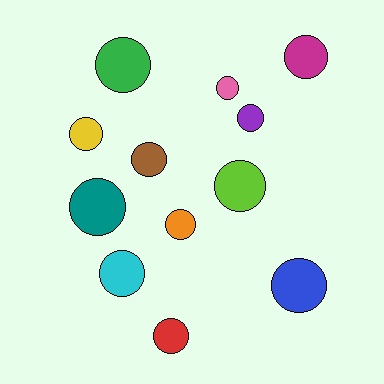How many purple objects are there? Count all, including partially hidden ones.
There is 1 purple object.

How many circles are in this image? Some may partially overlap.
There are 12 circles.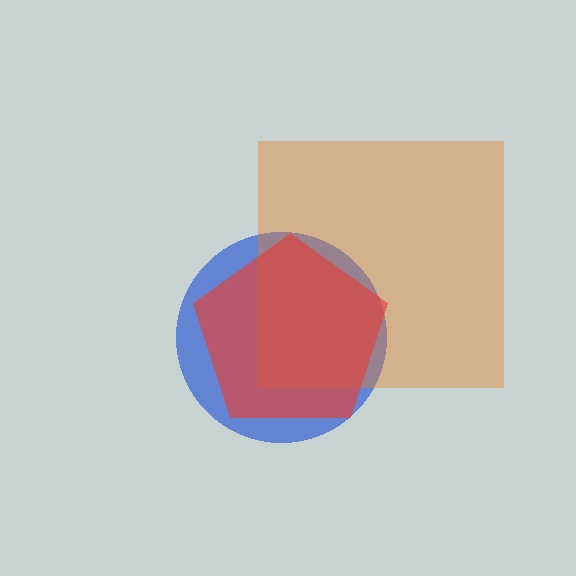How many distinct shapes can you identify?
There are 3 distinct shapes: a blue circle, an orange square, a red pentagon.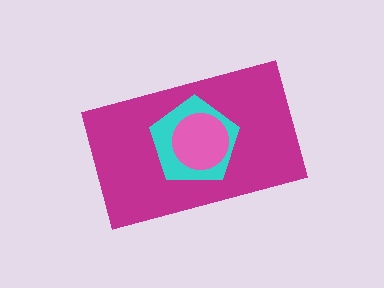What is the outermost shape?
The magenta rectangle.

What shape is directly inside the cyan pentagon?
The pink circle.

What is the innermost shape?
The pink circle.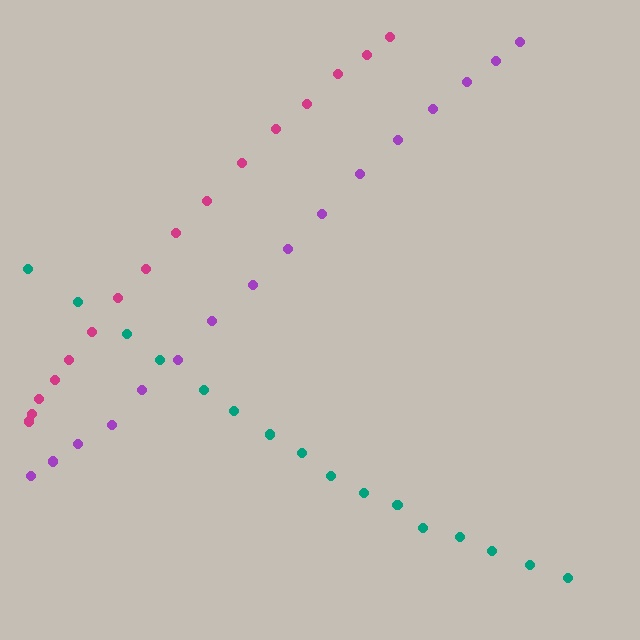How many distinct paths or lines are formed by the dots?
There are 3 distinct paths.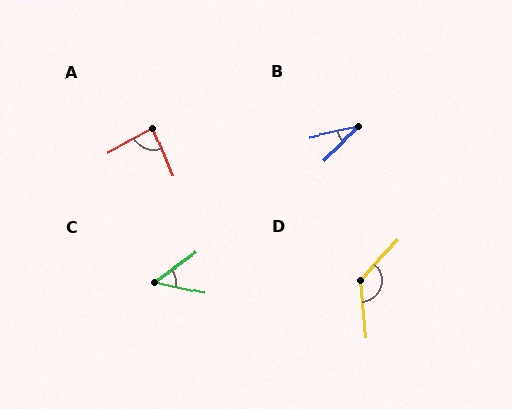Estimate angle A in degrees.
Approximately 85 degrees.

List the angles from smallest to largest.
B (32°), C (47°), A (85°), D (132°).